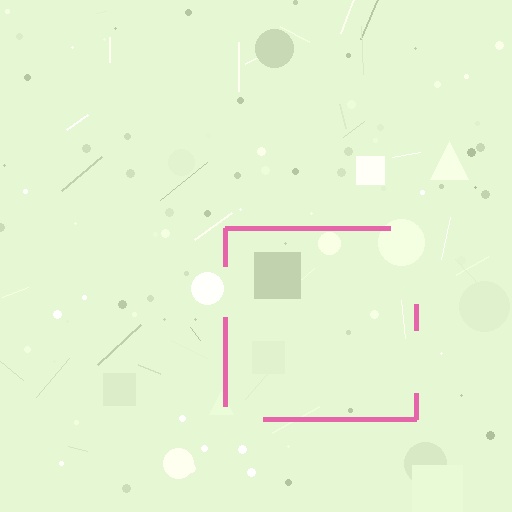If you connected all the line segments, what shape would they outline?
They would outline a square.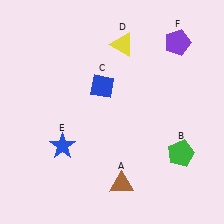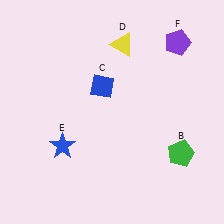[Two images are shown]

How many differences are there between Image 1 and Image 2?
There is 1 difference between the two images.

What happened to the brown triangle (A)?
The brown triangle (A) was removed in Image 2. It was in the bottom-right area of Image 1.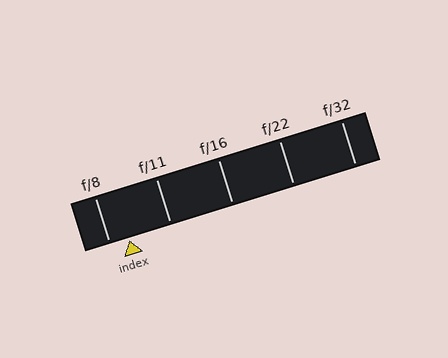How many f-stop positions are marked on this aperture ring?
There are 5 f-stop positions marked.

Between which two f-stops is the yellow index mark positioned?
The index mark is between f/8 and f/11.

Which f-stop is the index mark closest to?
The index mark is closest to f/8.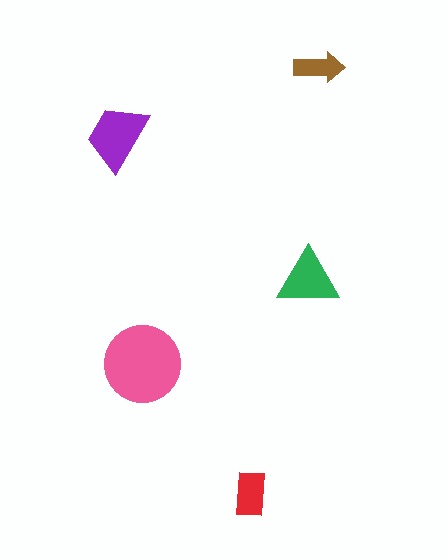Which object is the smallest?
The brown arrow.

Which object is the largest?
The pink circle.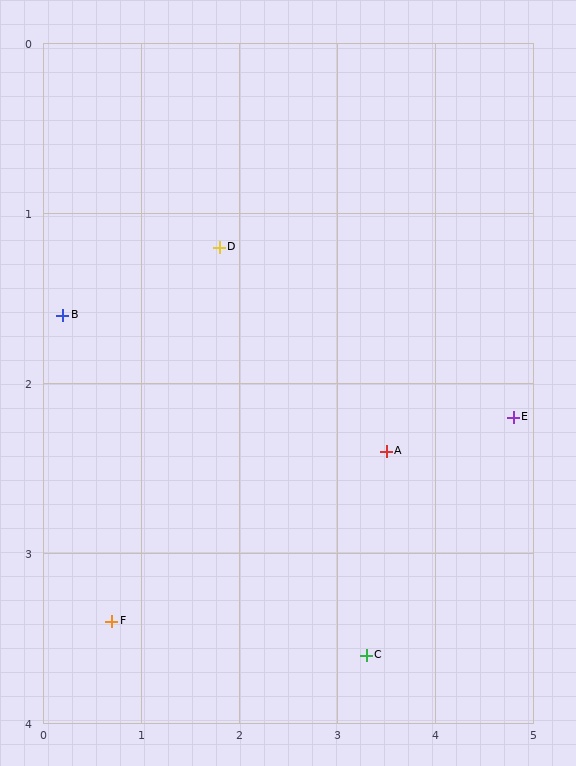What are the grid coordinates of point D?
Point D is at approximately (1.8, 1.2).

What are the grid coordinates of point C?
Point C is at approximately (3.3, 3.6).